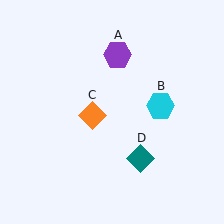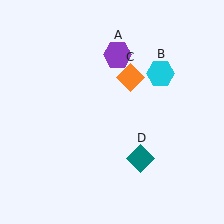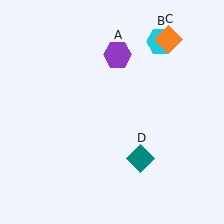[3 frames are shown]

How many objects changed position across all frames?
2 objects changed position: cyan hexagon (object B), orange diamond (object C).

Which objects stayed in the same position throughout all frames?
Purple hexagon (object A) and teal diamond (object D) remained stationary.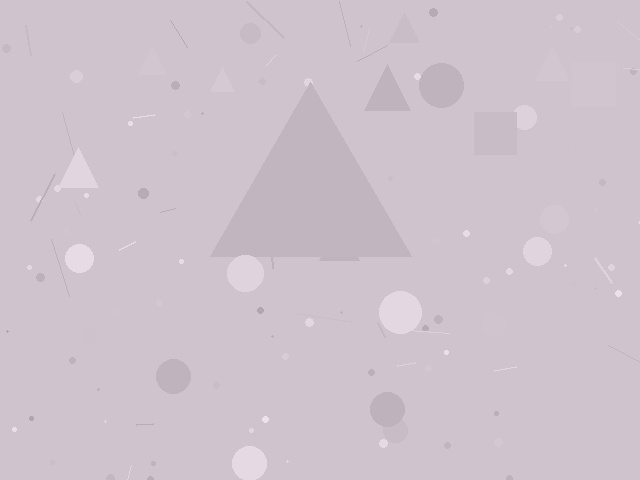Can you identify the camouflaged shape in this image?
The camouflaged shape is a triangle.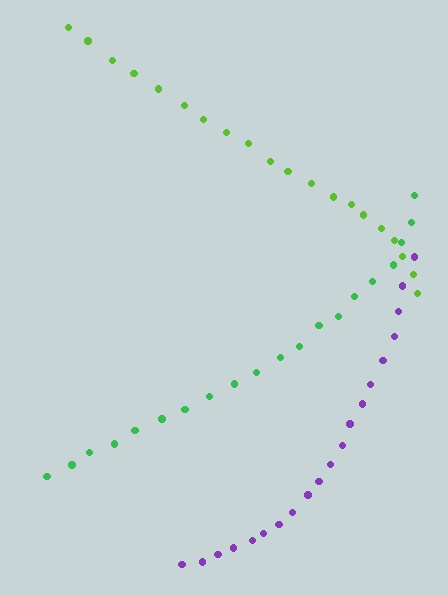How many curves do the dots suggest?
There are 3 distinct paths.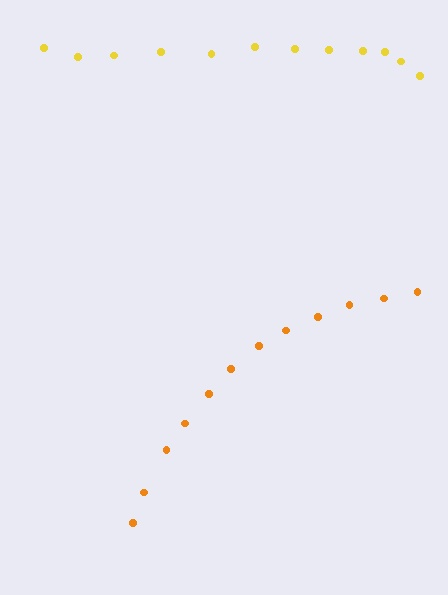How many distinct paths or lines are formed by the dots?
There are 2 distinct paths.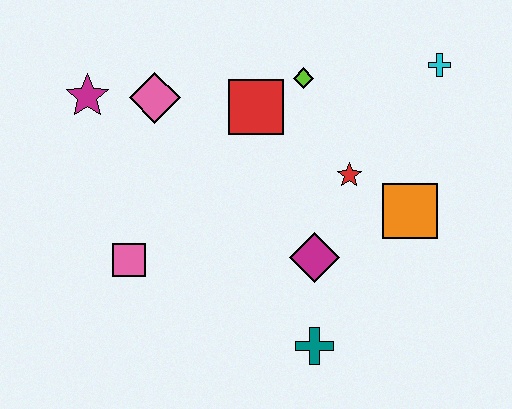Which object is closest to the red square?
The lime diamond is closest to the red square.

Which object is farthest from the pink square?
The cyan cross is farthest from the pink square.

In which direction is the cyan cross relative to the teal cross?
The cyan cross is above the teal cross.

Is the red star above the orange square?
Yes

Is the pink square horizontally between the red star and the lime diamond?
No